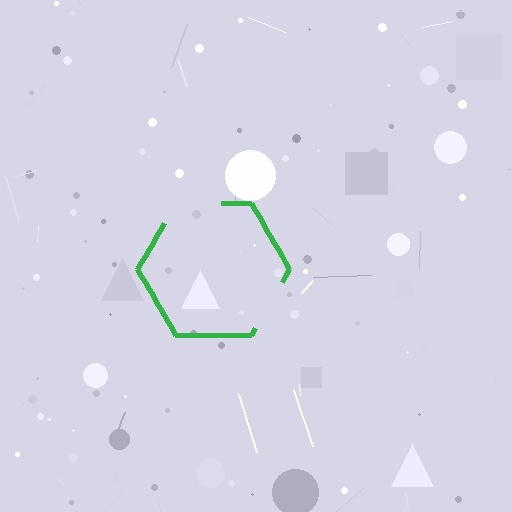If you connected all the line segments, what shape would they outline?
They would outline a hexagon.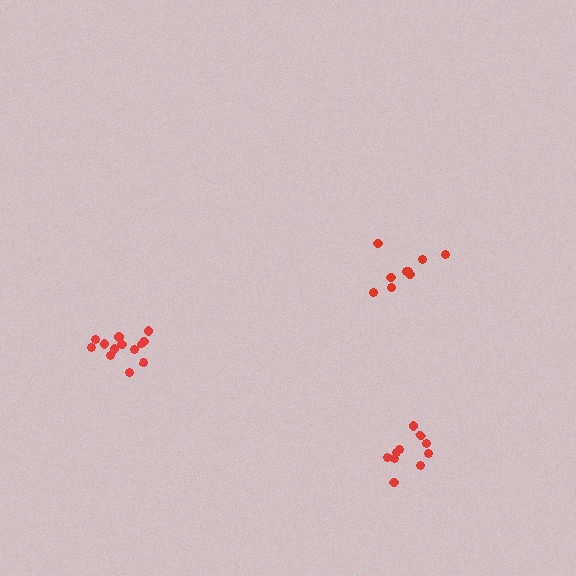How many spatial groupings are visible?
There are 3 spatial groupings.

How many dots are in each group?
Group 1: 13 dots, Group 2: 9 dots, Group 3: 10 dots (32 total).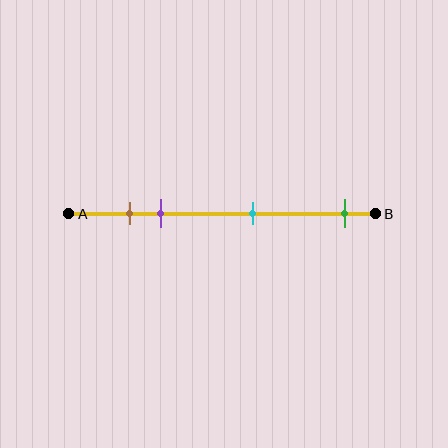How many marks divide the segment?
There are 4 marks dividing the segment.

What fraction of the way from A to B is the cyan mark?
The cyan mark is approximately 60% (0.6) of the way from A to B.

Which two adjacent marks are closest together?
The brown and purple marks are the closest adjacent pair.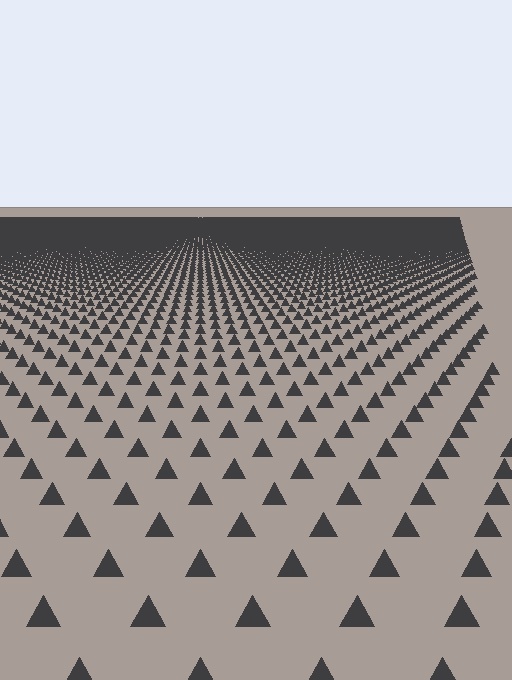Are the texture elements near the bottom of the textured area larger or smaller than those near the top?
Larger. Near the bottom, elements are closer to the viewer and appear at a bigger on-screen size.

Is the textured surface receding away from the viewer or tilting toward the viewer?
The surface is receding away from the viewer. Texture elements get smaller and denser toward the top.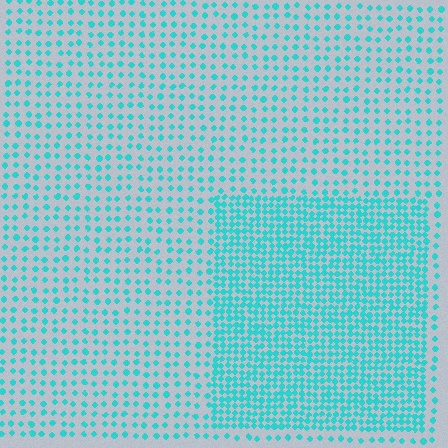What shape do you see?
I see a rectangle.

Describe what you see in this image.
The image contains small cyan elements arranged at two different densities. A rectangle-shaped region is visible where the elements are more densely packed than the surrounding area.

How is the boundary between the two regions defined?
The boundary is defined by a change in element density (approximately 2.4x ratio). All elements are the same color, size, and shape.